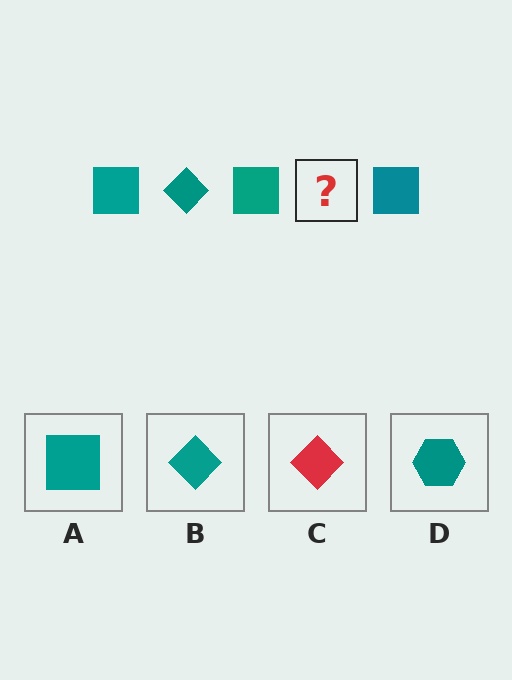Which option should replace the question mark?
Option B.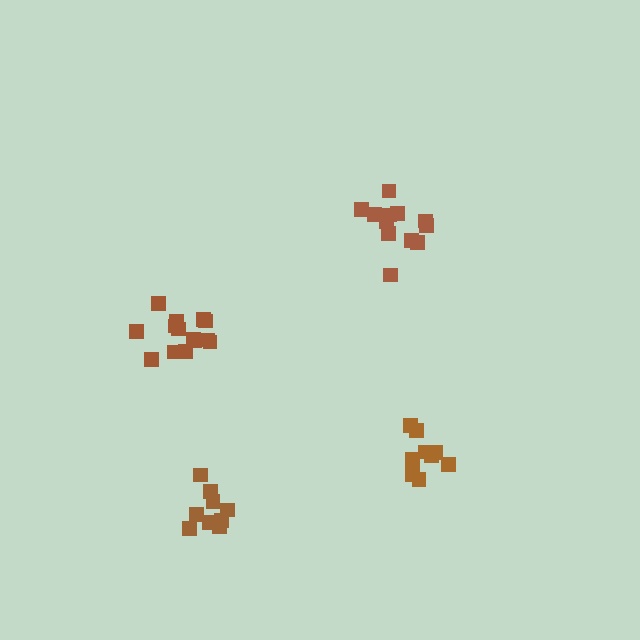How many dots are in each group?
Group 1: 10 dots, Group 2: 12 dots, Group 3: 10 dots, Group 4: 14 dots (46 total).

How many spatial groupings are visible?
There are 4 spatial groupings.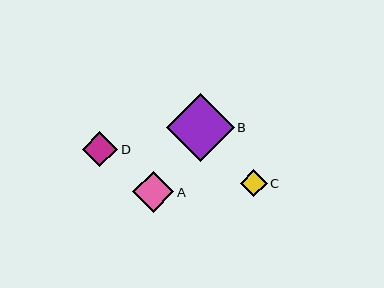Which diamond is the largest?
Diamond B is the largest with a size of approximately 68 pixels.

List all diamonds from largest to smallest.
From largest to smallest: B, A, D, C.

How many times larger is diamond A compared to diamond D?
Diamond A is approximately 1.2 times the size of diamond D.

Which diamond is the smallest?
Diamond C is the smallest with a size of approximately 27 pixels.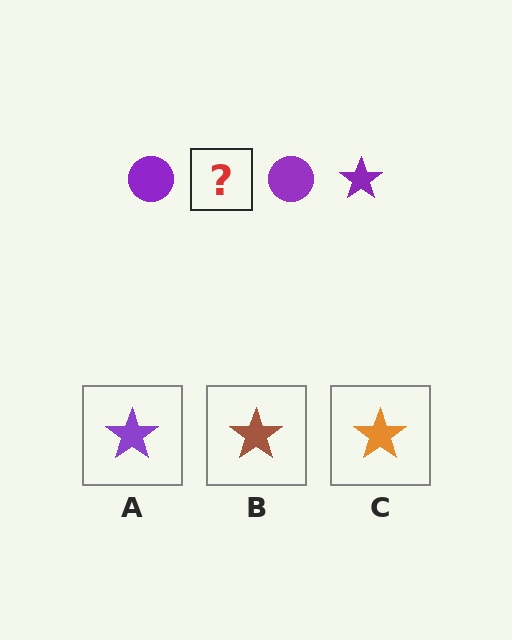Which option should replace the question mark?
Option A.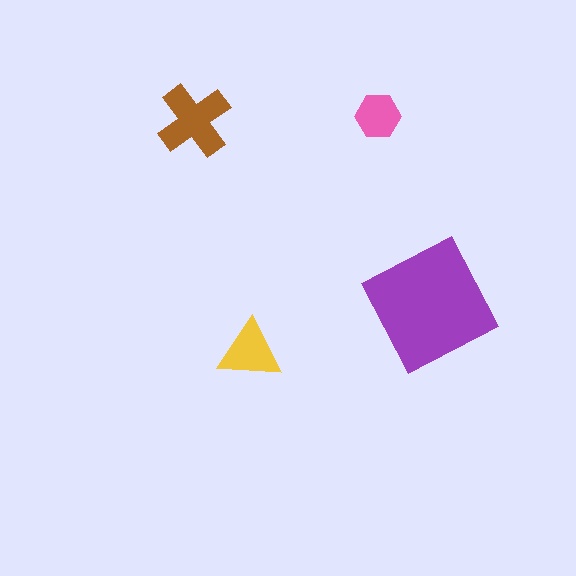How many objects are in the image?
There are 4 objects in the image.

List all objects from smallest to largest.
The pink hexagon, the yellow triangle, the brown cross, the purple square.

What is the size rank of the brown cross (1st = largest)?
2nd.